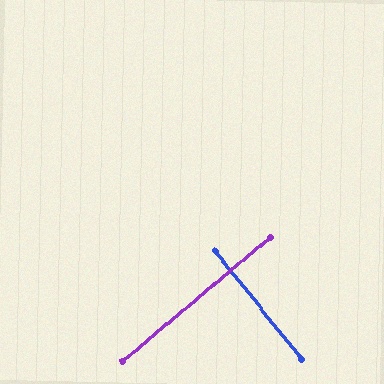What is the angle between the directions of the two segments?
Approximately 88 degrees.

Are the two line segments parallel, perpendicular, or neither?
Perpendicular — they meet at approximately 88°.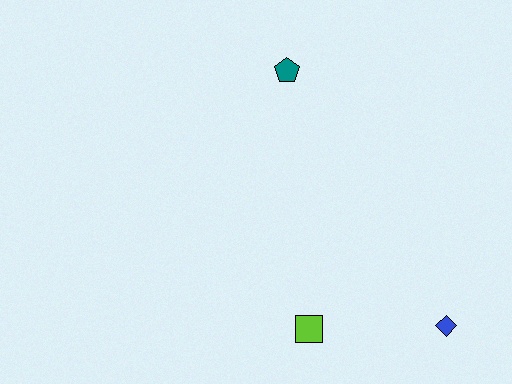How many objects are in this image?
There are 3 objects.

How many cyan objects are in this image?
There are no cyan objects.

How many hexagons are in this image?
There are no hexagons.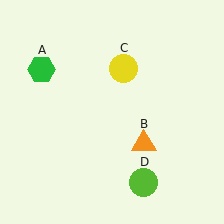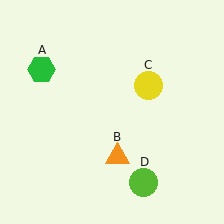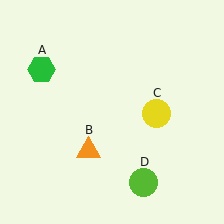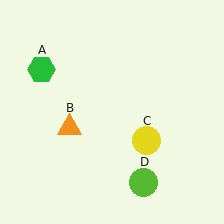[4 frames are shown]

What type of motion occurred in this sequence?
The orange triangle (object B), yellow circle (object C) rotated clockwise around the center of the scene.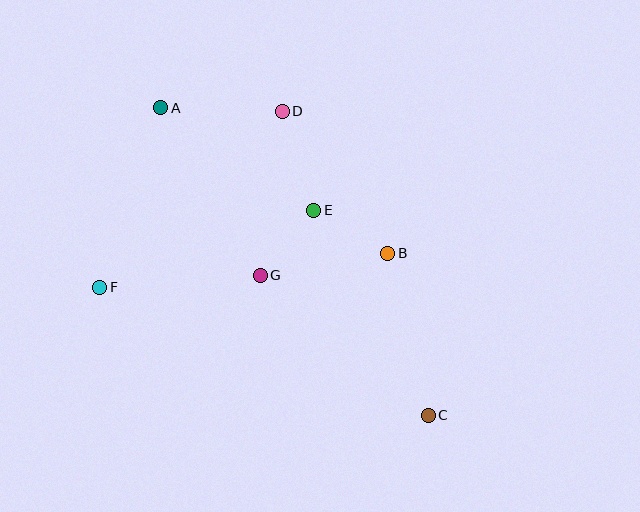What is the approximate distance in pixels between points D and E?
The distance between D and E is approximately 104 pixels.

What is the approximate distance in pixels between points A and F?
The distance between A and F is approximately 190 pixels.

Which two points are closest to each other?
Points E and G are closest to each other.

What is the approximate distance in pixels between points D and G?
The distance between D and G is approximately 165 pixels.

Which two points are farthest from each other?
Points A and C are farthest from each other.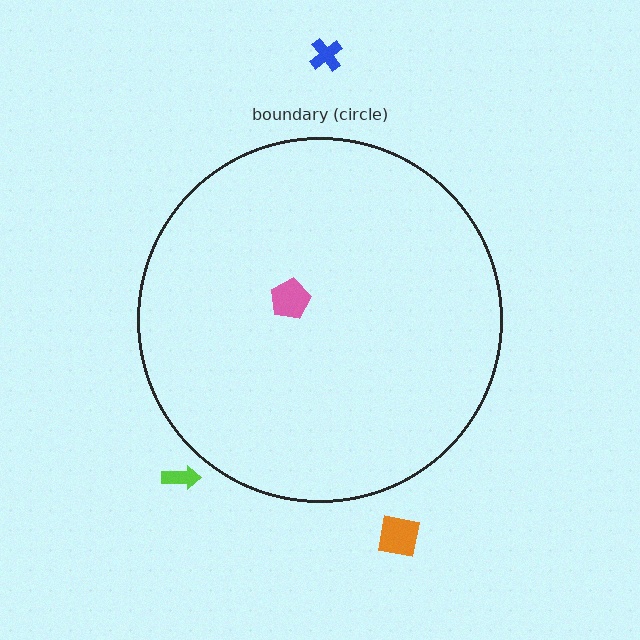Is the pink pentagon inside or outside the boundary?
Inside.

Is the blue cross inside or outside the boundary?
Outside.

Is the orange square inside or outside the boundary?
Outside.